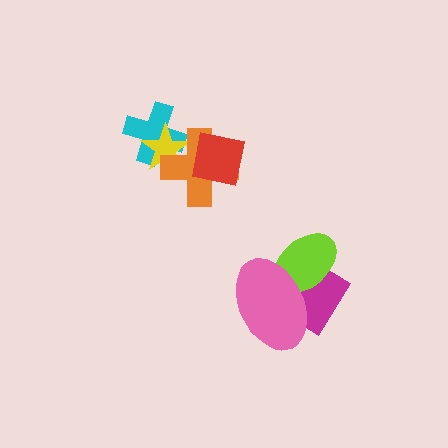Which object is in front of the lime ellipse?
The pink ellipse is in front of the lime ellipse.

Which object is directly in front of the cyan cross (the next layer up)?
The yellow star is directly in front of the cyan cross.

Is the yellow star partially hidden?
Yes, it is partially covered by another shape.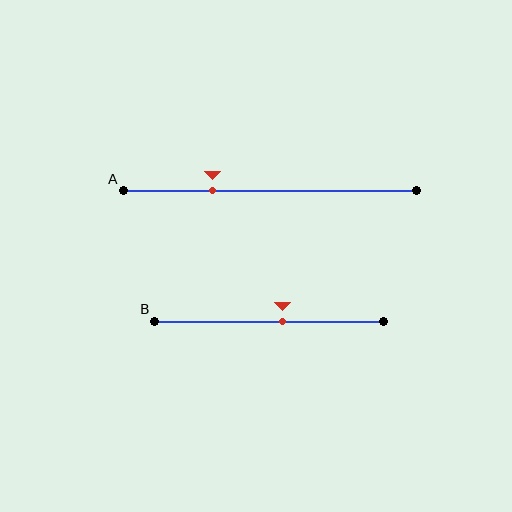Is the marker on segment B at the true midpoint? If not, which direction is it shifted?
No, the marker on segment B is shifted to the right by about 6% of the segment length.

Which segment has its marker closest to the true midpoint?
Segment B has its marker closest to the true midpoint.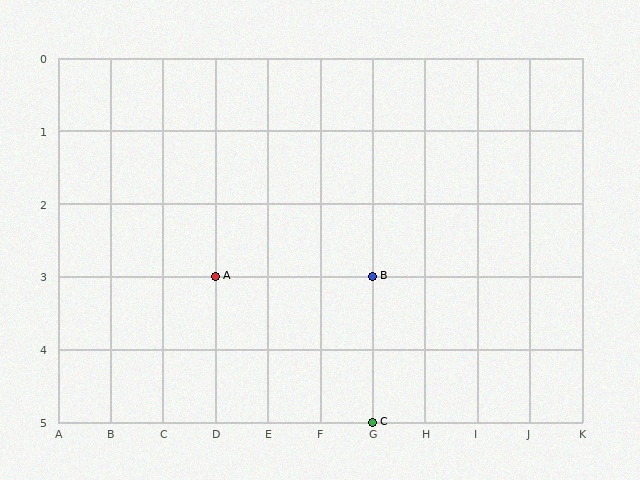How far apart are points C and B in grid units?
Points C and B are 2 rows apart.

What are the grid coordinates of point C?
Point C is at grid coordinates (G, 5).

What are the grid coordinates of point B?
Point B is at grid coordinates (G, 3).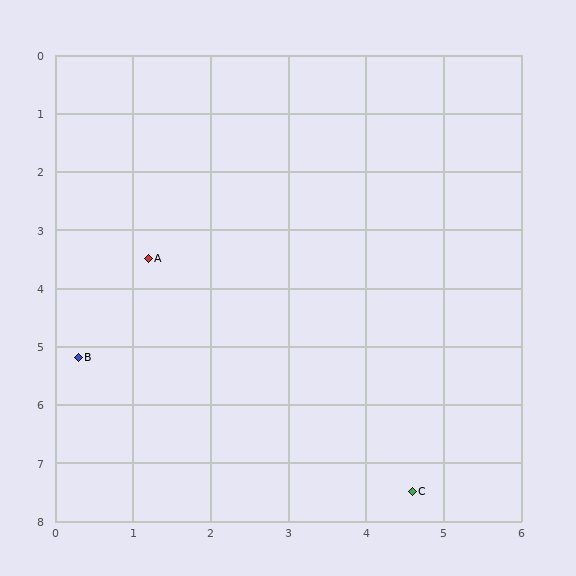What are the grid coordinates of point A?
Point A is at approximately (1.2, 3.5).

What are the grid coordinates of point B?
Point B is at approximately (0.3, 5.2).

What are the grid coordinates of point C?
Point C is at approximately (4.6, 7.5).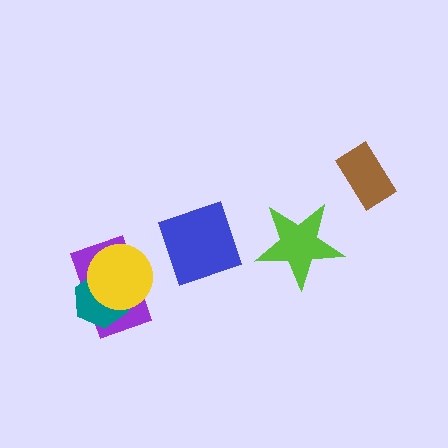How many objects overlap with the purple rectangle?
2 objects overlap with the purple rectangle.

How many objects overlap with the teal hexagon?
2 objects overlap with the teal hexagon.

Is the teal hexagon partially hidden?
Yes, it is partially covered by another shape.